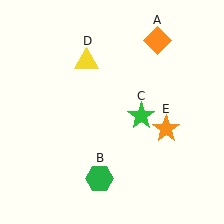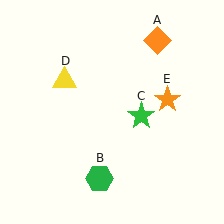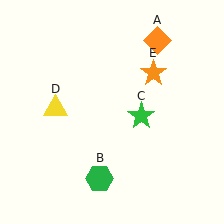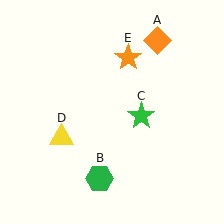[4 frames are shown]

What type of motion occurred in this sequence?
The yellow triangle (object D), orange star (object E) rotated counterclockwise around the center of the scene.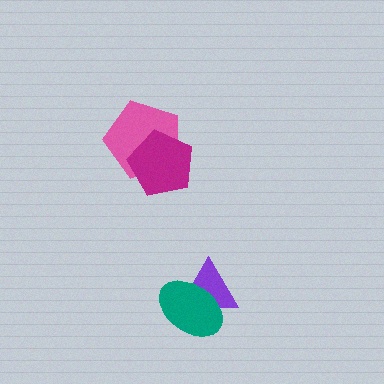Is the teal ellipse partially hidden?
No, no other shape covers it.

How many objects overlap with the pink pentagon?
1 object overlaps with the pink pentagon.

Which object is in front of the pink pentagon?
The magenta pentagon is in front of the pink pentagon.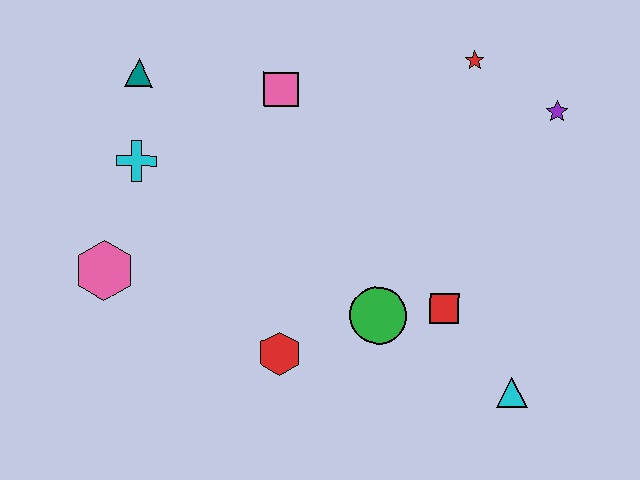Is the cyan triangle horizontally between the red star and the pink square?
No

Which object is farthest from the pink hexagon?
The purple star is farthest from the pink hexagon.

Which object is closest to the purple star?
The red star is closest to the purple star.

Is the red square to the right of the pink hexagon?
Yes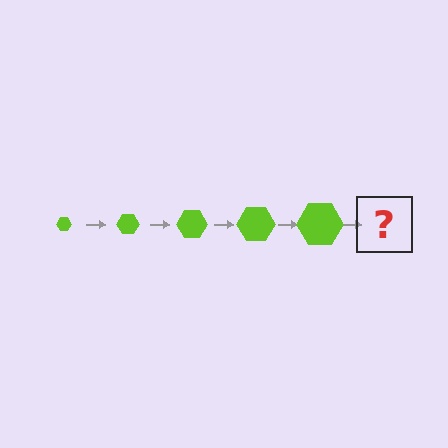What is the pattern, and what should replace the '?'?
The pattern is that the hexagon gets progressively larger each step. The '?' should be a lime hexagon, larger than the previous one.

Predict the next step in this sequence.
The next step is a lime hexagon, larger than the previous one.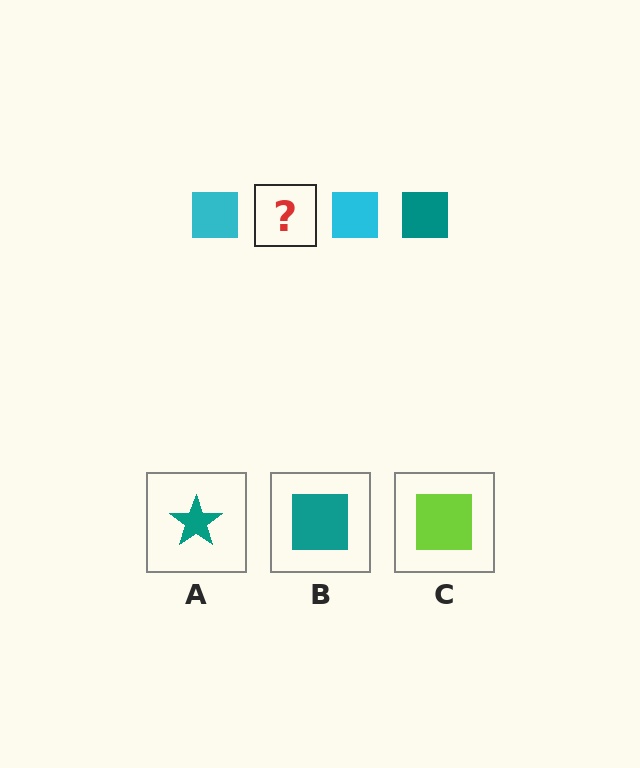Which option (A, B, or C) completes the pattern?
B.